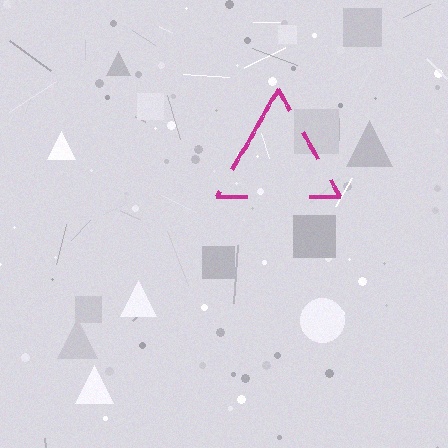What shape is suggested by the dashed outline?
The dashed outline suggests a triangle.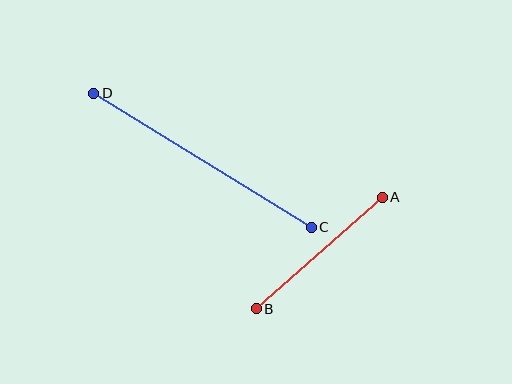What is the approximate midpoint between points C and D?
The midpoint is at approximately (203, 160) pixels.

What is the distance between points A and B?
The distance is approximately 168 pixels.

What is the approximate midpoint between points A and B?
The midpoint is at approximately (319, 253) pixels.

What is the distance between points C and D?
The distance is approximately 255 pixels.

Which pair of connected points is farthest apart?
Points C and D are farthest apart.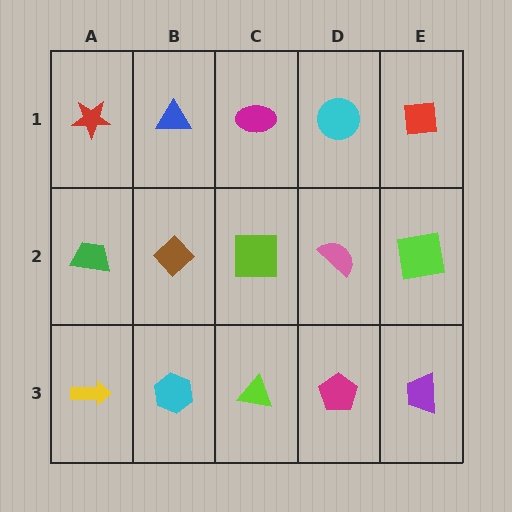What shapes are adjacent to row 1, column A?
A green trapezoid (row 2, column A), a blue triangle (row 1, column B).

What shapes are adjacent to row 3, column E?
A lime square (row 2, column E), a magenta pentagon (row 3, column D).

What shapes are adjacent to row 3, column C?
A lime square (row 2, column C), a cyan hexagon (row 3, column B), a magenta pentagon (row 3, column D).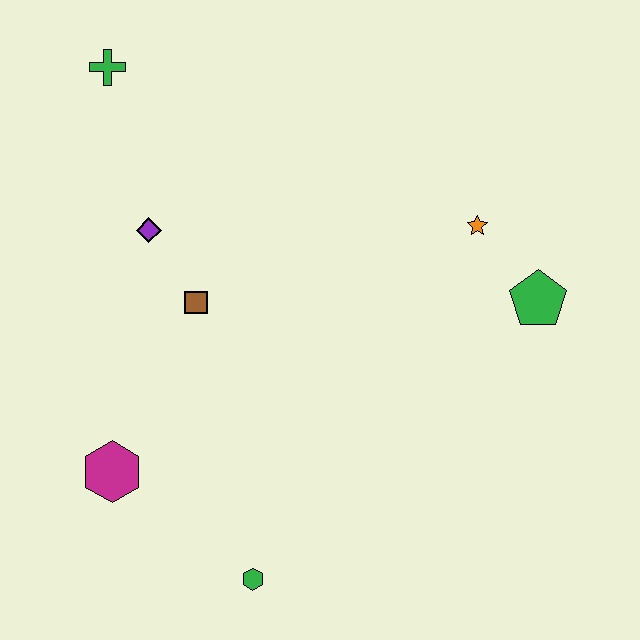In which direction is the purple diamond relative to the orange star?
The purple diamond is to the left of the orange star.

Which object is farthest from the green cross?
The green hexagon is farthest from the green cross.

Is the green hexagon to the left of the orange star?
Yes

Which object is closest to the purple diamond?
The brown square is closest to the purple diamond.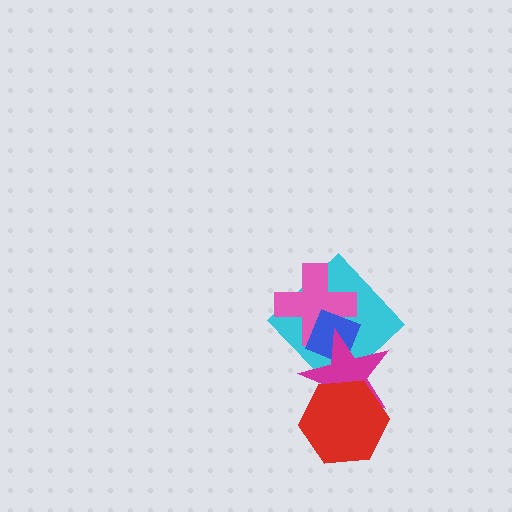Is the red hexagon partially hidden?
No, no other shape covers it.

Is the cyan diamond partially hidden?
Yes, it is partially covered by another shape.